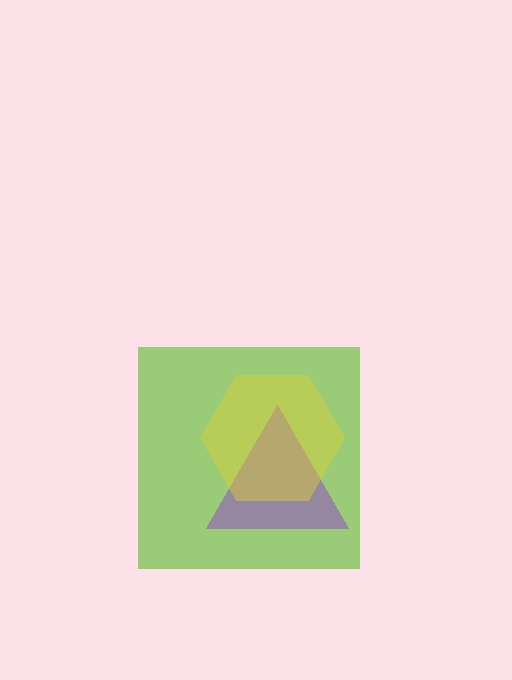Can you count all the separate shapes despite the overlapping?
Yes, there are 3 separate shapes.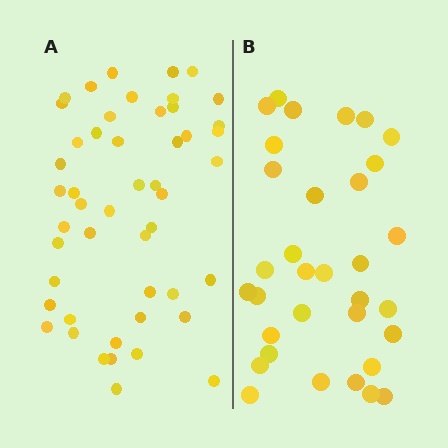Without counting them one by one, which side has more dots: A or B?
Region A (the left region) has more dots.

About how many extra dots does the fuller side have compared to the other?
Region A has approximately 15 more dots than region B.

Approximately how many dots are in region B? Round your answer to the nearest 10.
About 30 dots. (The exact count is 33, which rounds to 30.)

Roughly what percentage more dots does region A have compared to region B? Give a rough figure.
About 50% more.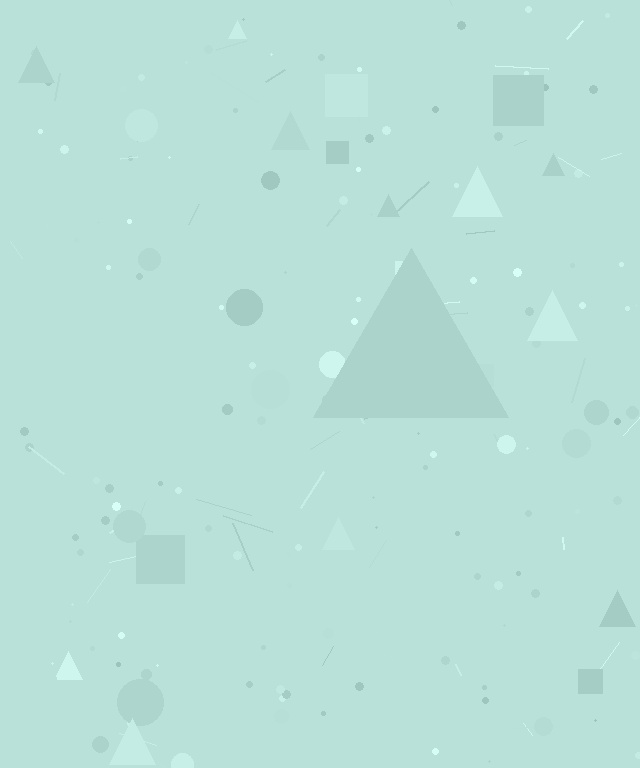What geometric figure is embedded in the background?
A triangle is embedded in the background.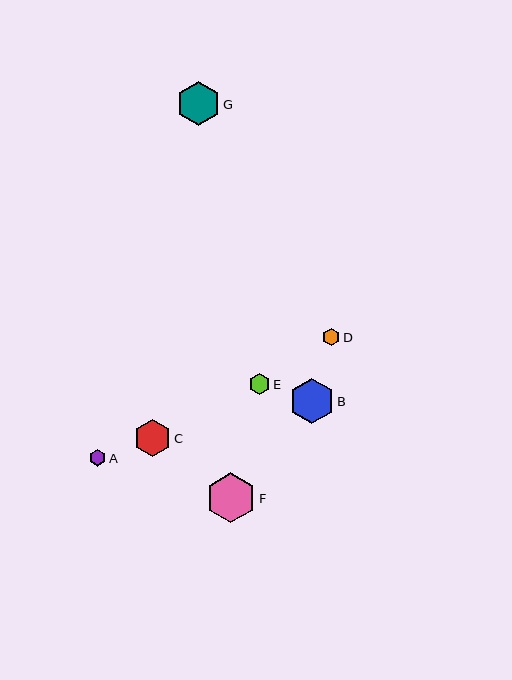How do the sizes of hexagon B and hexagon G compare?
Hexagon B and hexagon G are approximately the same size.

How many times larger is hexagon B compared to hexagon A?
Hexagon B is approximately 2.7 times the size of hexagon A.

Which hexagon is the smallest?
Hexagon A is the smallest with a size of approximately 17 pixels.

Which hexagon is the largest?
Hexagon F is the largest with a size of approximately 50 pixels.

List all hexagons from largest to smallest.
From largest to smallest: F, B, G, C, E, D, A.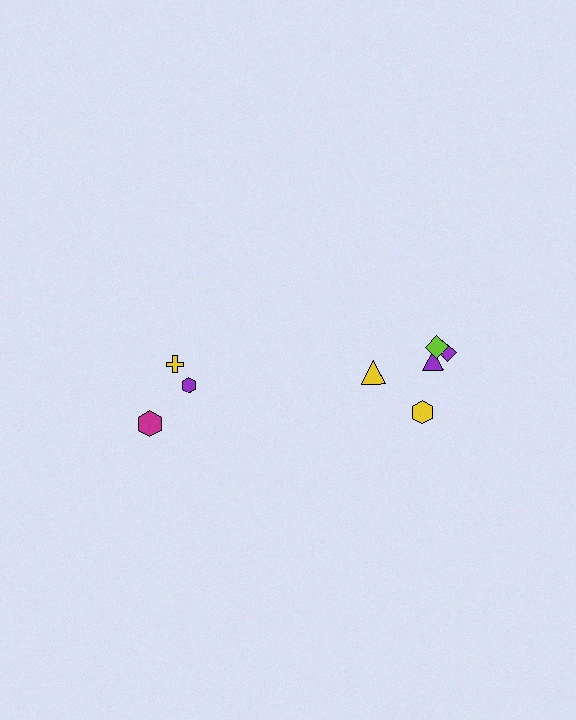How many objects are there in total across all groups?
There are 8 objects.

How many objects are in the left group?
There are 3 objects.